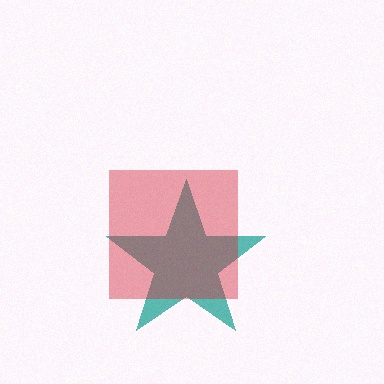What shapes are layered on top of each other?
The layered shapes are: a teal star, a red square.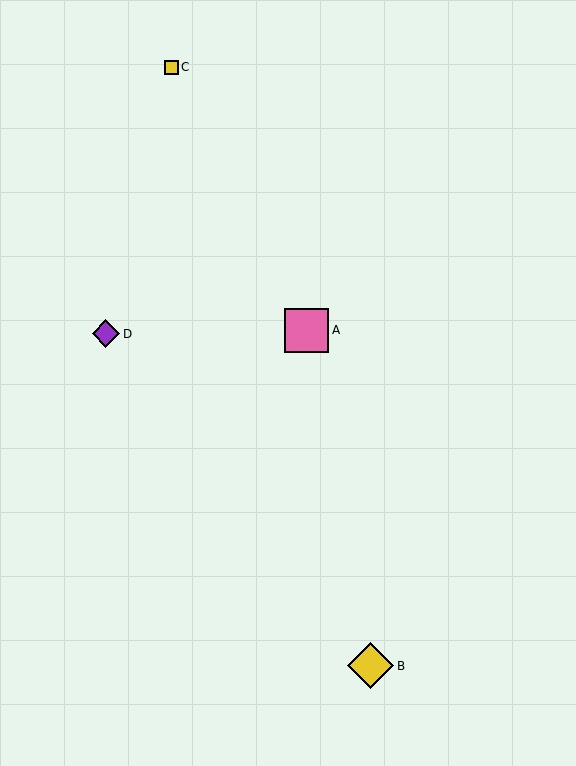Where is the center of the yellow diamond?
The center of the yellow diamond is at (371, 666).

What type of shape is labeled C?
Shape C is a yellow square.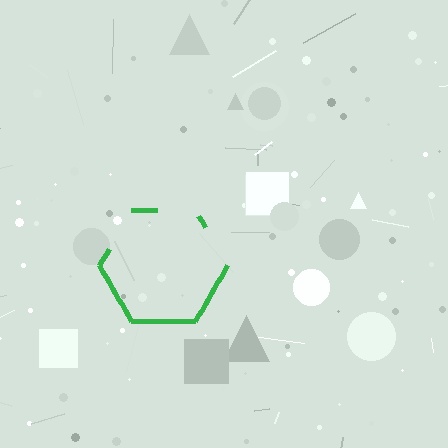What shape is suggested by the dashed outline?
The dashed outline suggests a hexagon.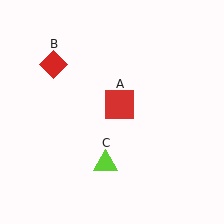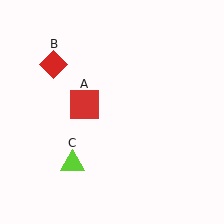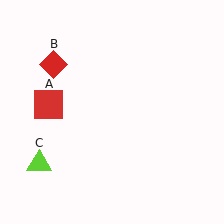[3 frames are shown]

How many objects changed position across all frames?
2 objects changed position: red square (object A), lime triangle (object C).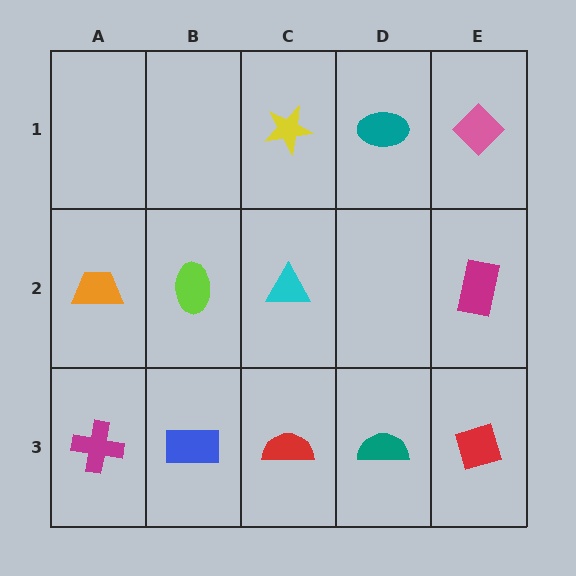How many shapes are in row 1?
3 shapes.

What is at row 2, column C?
A cyan triangle.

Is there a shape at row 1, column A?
No, that cell is empty.